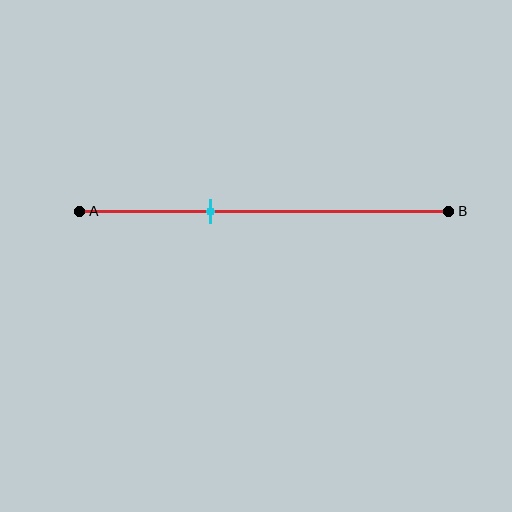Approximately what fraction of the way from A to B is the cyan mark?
The cyan mark is approximately 35% of the way from A to B.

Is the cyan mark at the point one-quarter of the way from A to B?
No, the mark is at about 35% from A, not at the 25% one-quarter point.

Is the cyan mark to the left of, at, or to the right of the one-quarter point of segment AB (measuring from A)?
The cyan mark is to the right of the one-quarter point of segment AB.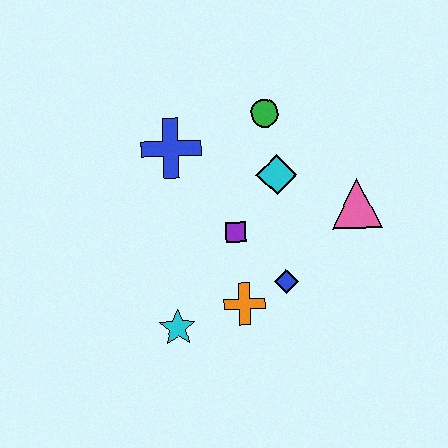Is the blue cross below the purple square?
No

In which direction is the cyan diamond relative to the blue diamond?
The cyan diamond is above the blue diamond.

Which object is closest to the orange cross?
The blue diamond is closest to the orange cross.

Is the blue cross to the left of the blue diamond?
Yes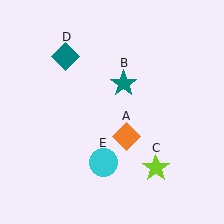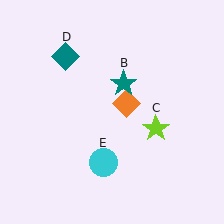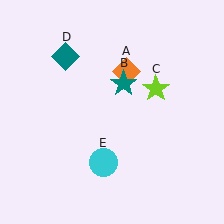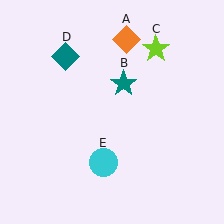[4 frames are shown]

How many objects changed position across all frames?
2 objects changed position: orange diamond (object A), lime star (object C).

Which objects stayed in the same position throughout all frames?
Teal star (object B) and teal diamond (object D) and cyan circle (object E) remained stationary.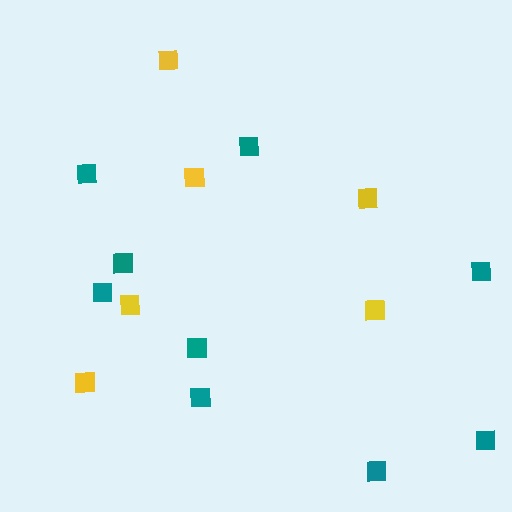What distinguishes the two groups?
There are 2 groups: one group of teal squares (9) and one group of yellow squares (6).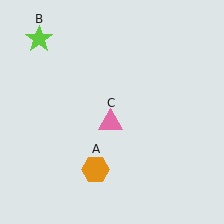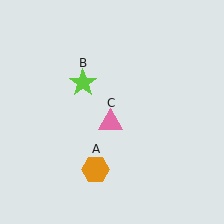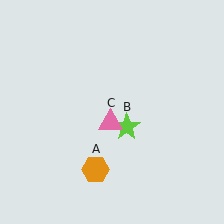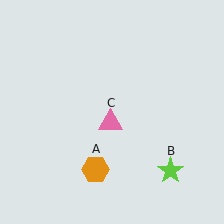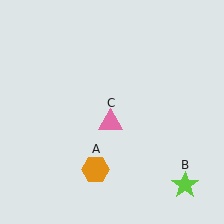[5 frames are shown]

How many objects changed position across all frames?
1 object changed position: lime star (object B).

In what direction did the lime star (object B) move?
The lime star (object B) moved down and to the right.